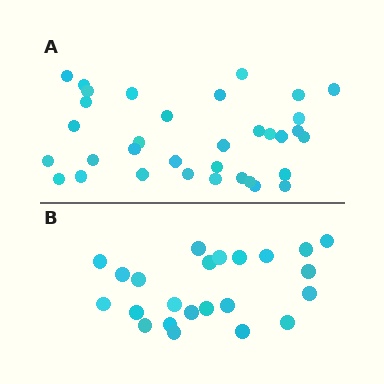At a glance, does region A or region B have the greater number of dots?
Region A (the top region) has more dots.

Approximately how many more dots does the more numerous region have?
Region A has roughly 12 or so more dots than region B.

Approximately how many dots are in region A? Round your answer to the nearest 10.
About 30 dots. (The exact count is 34, which rounds to 30.)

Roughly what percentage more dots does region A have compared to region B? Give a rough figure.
About 50% more.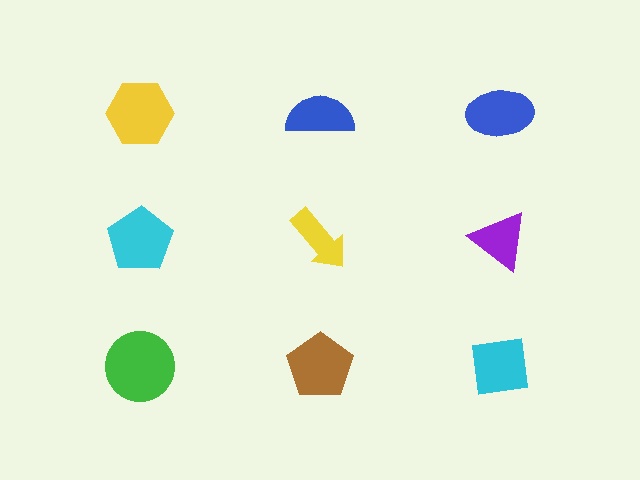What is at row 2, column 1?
A cyan pentagon.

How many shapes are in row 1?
3 shapes.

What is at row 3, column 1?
A green circle.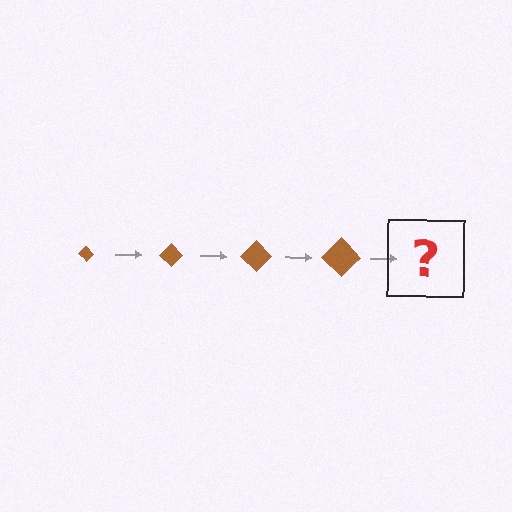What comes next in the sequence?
The next element should be a brown diamond, larger than the previous one.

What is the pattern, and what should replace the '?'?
The pattern is that the diamond gets progressively larger each step. The '?' should be a brown diamond, larger than the previous one.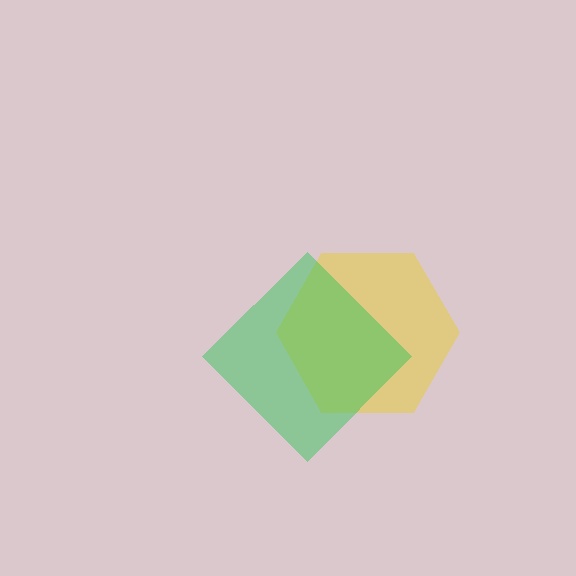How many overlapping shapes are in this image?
There are 2 overlapping shapes in the image.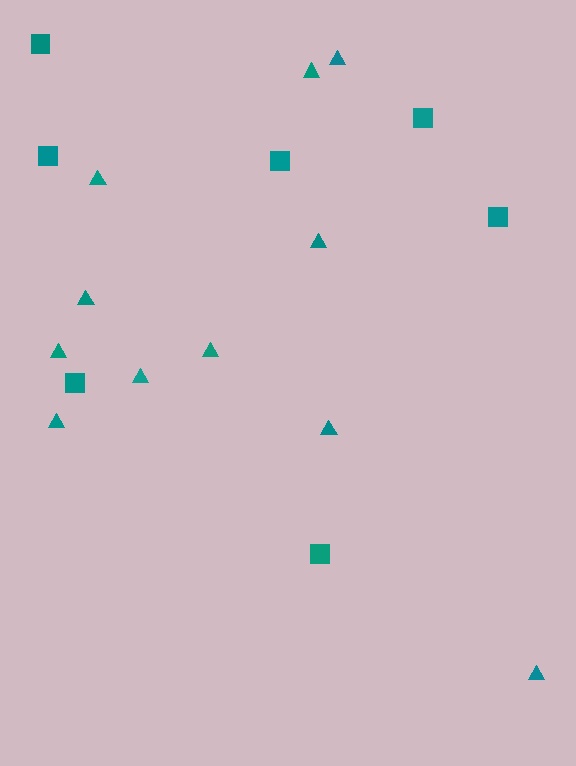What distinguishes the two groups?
There are 2 groups: one group of squares (7) and one group of triangles (11).